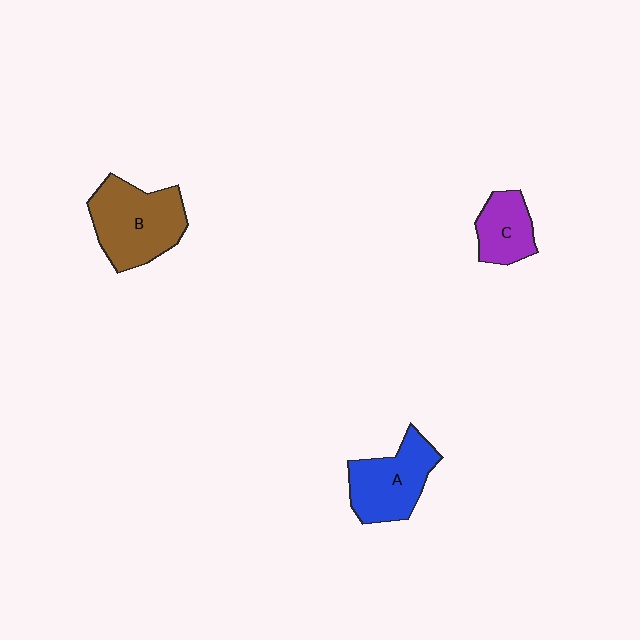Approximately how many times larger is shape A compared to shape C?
Approximately 1.5 times.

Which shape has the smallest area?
Shape C (purple).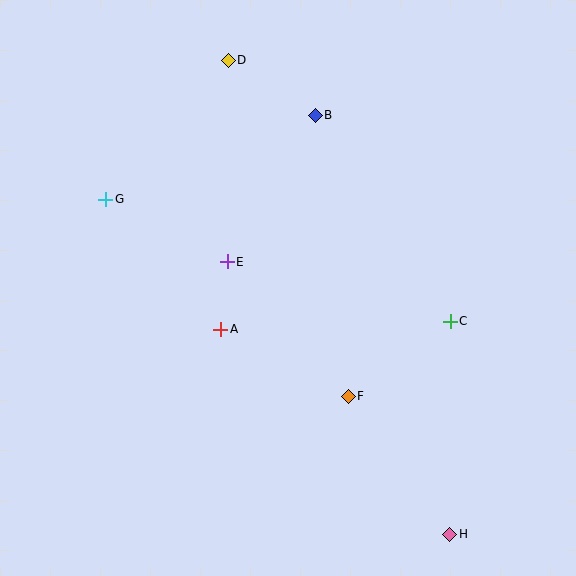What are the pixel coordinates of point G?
Point G is at (106, 199).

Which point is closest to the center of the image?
Point E at (227, 262) is closest to the center.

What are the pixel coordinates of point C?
Point C is at (450, 321).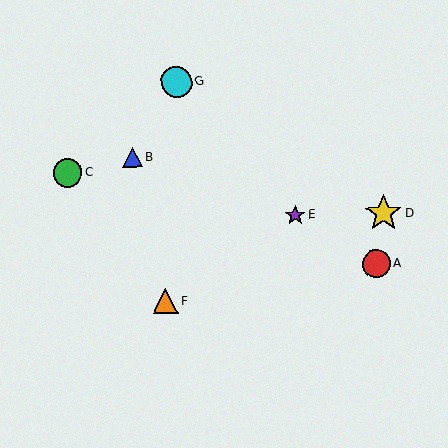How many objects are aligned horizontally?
2 objects (D, E) are aligned horizontally.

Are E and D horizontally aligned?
Yes, both are at y≈215.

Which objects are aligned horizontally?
Objects D, E are aligned horizontally.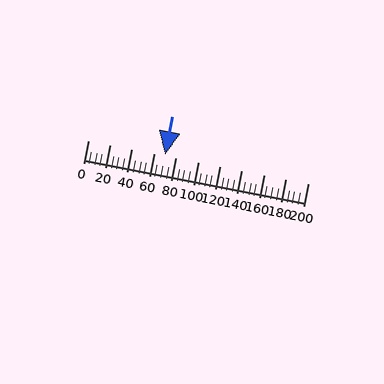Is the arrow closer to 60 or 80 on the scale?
The arrow is closer to 80.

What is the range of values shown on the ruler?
The ruler shows values from 0 to 200.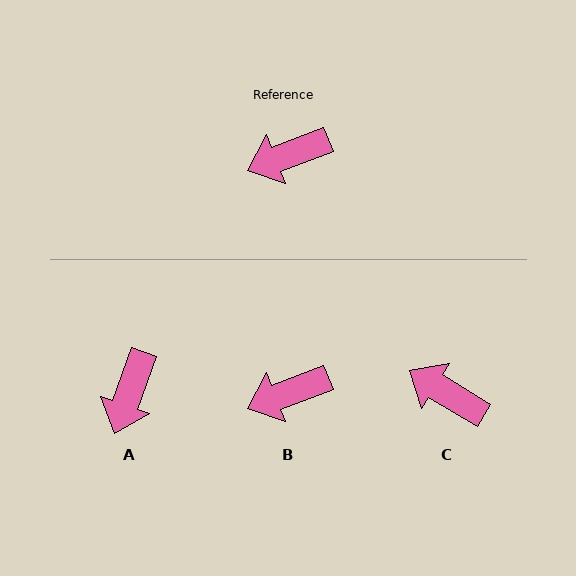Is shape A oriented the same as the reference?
No, it is off by about 49 degrees.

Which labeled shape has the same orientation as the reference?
B.